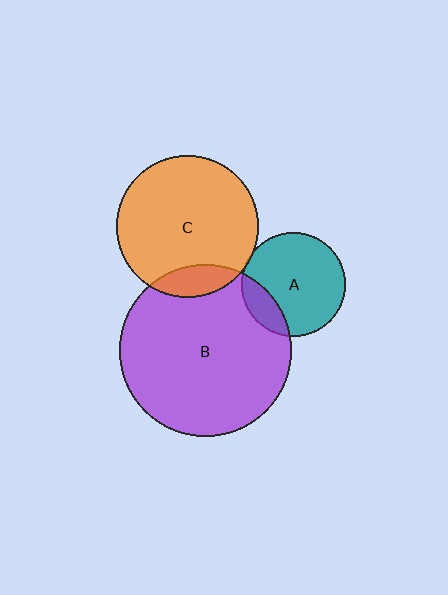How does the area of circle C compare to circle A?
Approximately 1.8 times.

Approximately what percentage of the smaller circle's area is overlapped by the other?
Approximately 5%.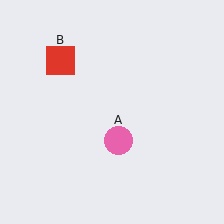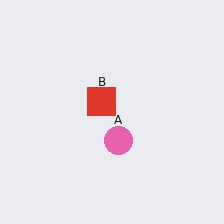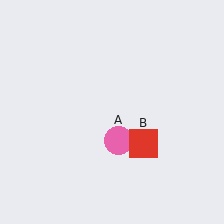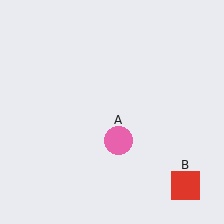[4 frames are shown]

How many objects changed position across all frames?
1 object changed position: red square (object B).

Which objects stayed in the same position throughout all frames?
Pink circle (object A) remained stationary.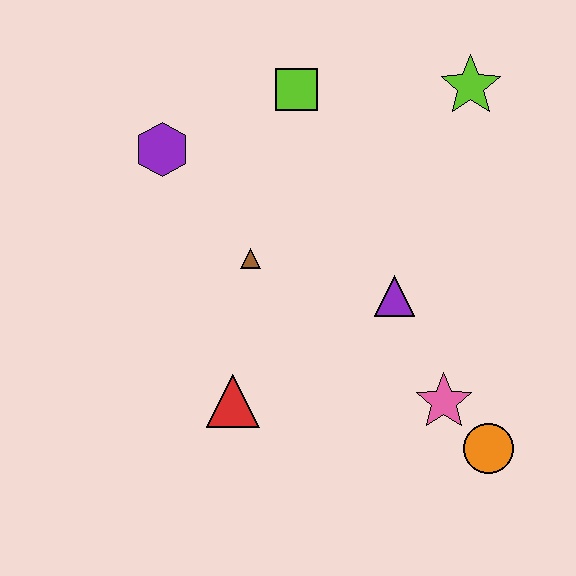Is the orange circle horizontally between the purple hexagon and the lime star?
No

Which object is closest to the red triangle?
The brown triangle is closest to the red triangle.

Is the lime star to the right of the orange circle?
No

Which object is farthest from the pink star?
The purple hexagon is farthest from the pink star.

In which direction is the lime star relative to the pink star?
The lime star is above the pink star.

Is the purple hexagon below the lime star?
Yes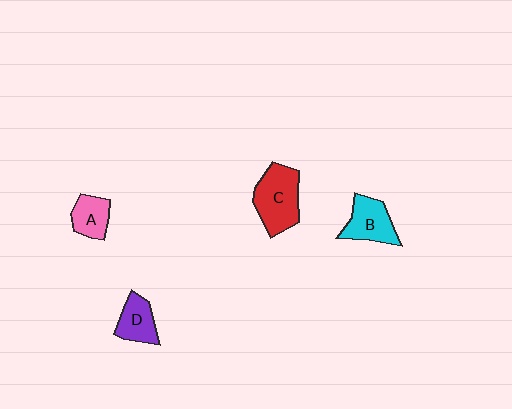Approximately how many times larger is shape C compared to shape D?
Approximately 1.7 times.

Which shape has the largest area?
Shape C (red).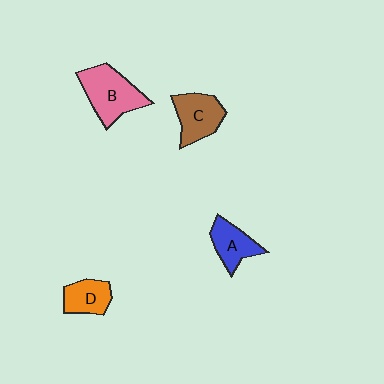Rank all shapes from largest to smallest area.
From largest to smallest: B (pink), C (brown), A (blue), D (orange).